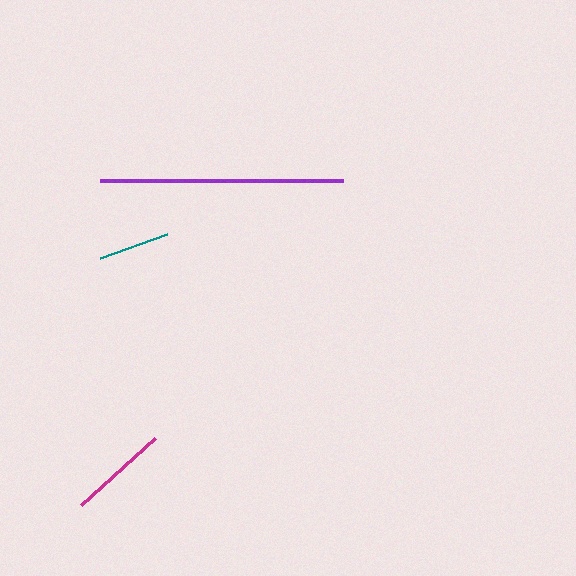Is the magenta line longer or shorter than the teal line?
The magenta line is longer than the teal line.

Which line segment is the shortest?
The teal line is the shortest at approximately 72 pixels.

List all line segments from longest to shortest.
From longest to shortest: purple, magenta, teal.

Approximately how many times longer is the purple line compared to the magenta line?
The purple line is approximately 2.4 times the length of the magenta line.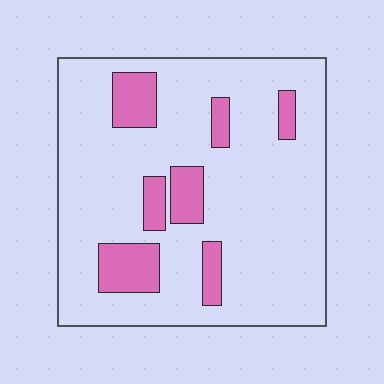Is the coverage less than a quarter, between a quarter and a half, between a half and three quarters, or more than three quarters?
Less than a quarter.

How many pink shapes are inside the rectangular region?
7.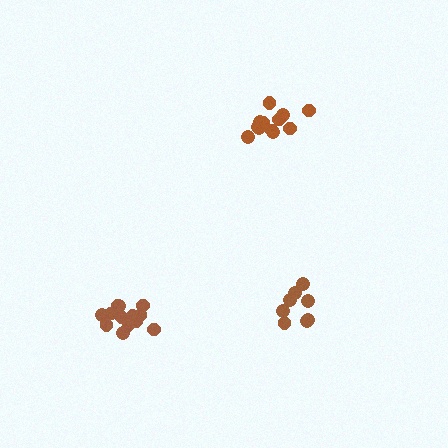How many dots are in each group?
Group 1: 8 dots, Group 2: 13 dots, Group 3: 12 dots (33 total).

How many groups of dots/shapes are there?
There are 3 groups.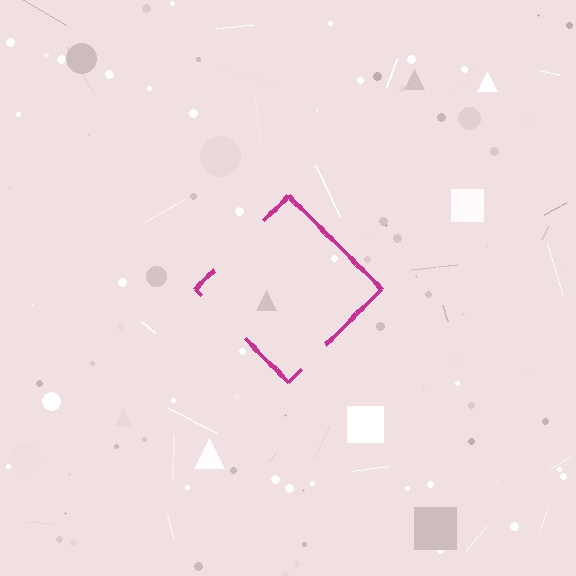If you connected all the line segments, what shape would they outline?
They would outline a diamond.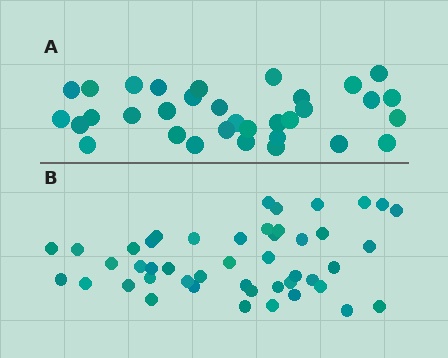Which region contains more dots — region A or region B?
Region B (the bottom region) has more dots.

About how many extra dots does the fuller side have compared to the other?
Region B has approximately 15 more dots than region A.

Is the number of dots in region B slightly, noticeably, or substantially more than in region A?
Region B has noticeably more, but not dramatically so. The ratio is roughly 1.4 to 1.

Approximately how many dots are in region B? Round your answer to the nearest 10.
About 50 dots. (The exact count is 46, which rounds to 50.)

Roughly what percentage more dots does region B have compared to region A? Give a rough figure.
About 40% more.